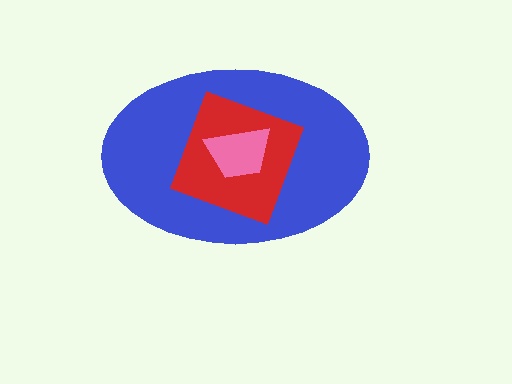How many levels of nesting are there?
3.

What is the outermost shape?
The blue ellipse.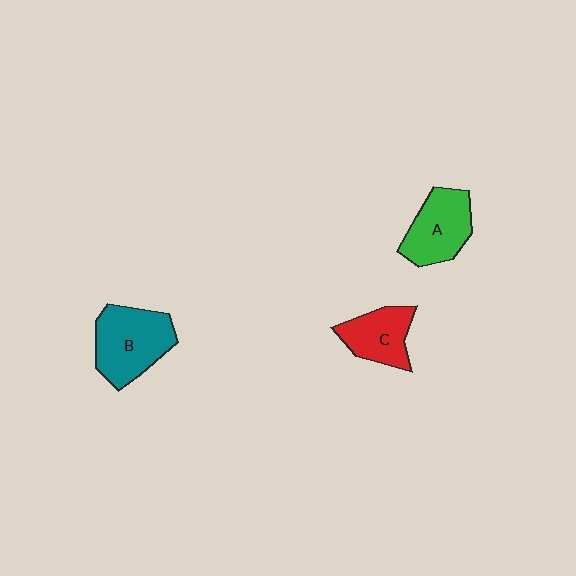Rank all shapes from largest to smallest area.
From largest to smallest: B (teal), A (green), C (red).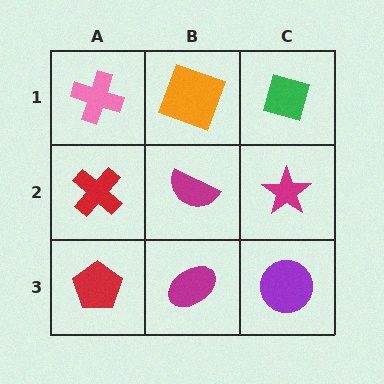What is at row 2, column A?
A red cross.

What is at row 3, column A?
A red pentagon.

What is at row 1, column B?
An orange square.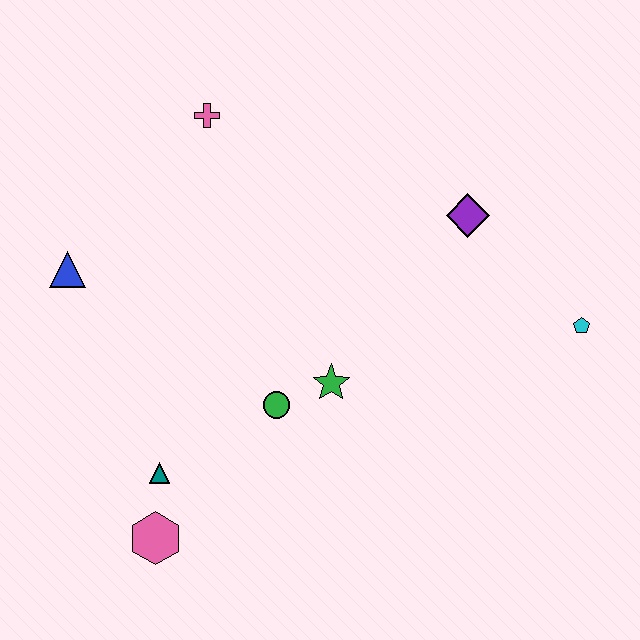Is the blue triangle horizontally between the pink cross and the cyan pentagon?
No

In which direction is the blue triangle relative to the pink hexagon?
The blue triangle is above the pink hexagon.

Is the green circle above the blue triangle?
No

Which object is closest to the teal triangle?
The pink hexagon is closest to the teal triangle.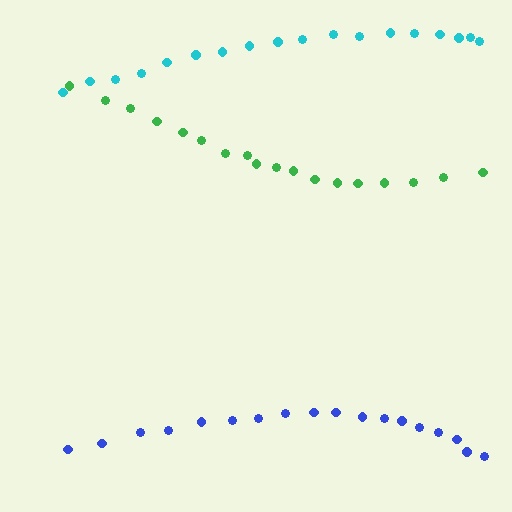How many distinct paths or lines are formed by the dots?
There are 3 distinct paths.